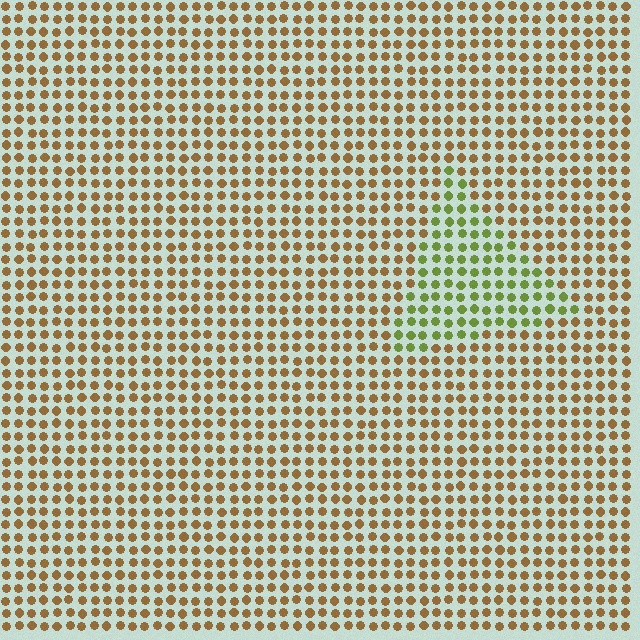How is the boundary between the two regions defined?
The boundary is defined purely by a slight shift in hue (about 52 degrees). Spacing, size, and orientation are identical on both sides.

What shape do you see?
I see a triangle.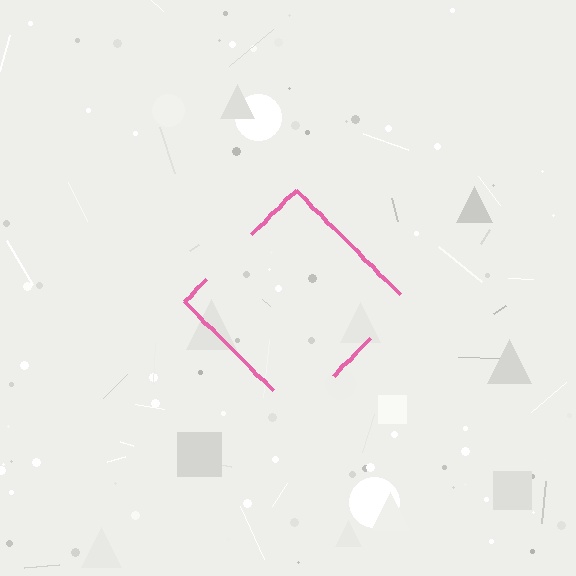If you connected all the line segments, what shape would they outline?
They would outline a diamond.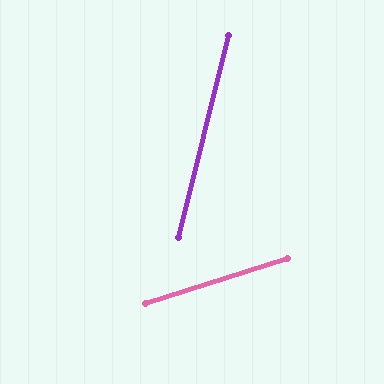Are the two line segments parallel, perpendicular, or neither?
Neither parallel nor perpendicular — they differ by about 58°.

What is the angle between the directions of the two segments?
Approximately 58 degrees.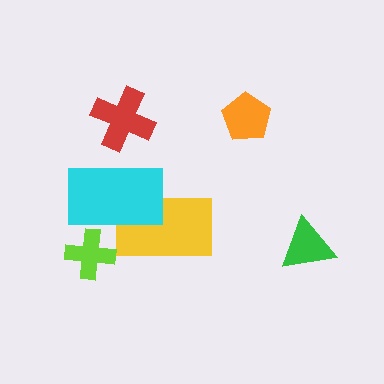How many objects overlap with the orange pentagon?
0 objects overlap with the orange pentagon.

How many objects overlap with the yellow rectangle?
1 object overlaps with the yellow rectangle.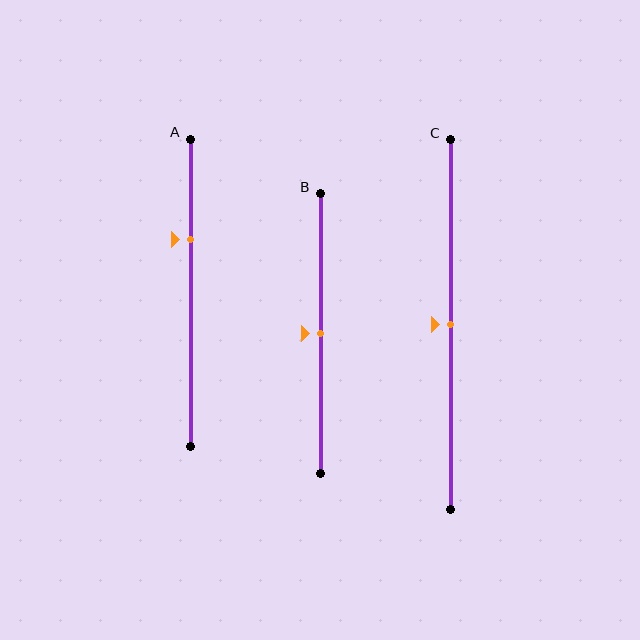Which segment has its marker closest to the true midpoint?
Segment B has its marker closest to the true midpoint.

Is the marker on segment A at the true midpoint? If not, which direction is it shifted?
No, the marker on segment A is shifted upward by about 17% of the segment length.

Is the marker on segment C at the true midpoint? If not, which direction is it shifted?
Yes, the marker on segment C is at the true midpoint.